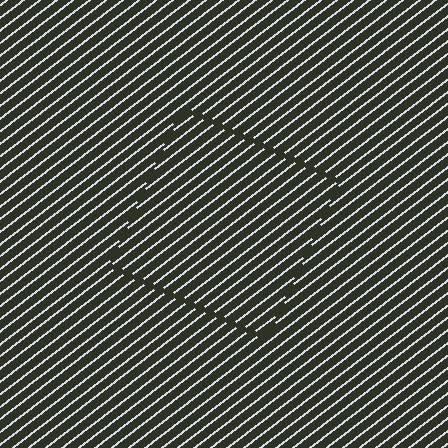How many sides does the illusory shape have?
4 sides — the line-ends trace a square.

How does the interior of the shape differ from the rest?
The interior of the shape contains the same grating, shifted by half a period — the contour is defined by the phase discontinuity where line-ends from the inner and outer gratings abut.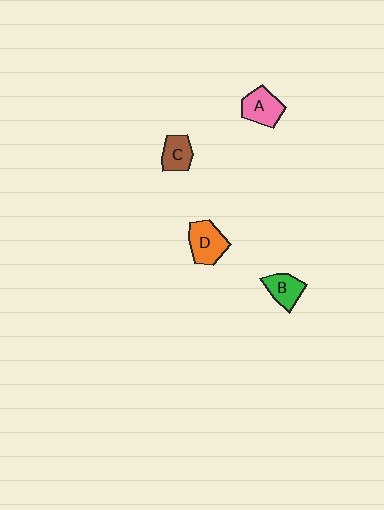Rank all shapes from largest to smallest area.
From largest to smallest: D (orange), A (pink), B (green), C (brown).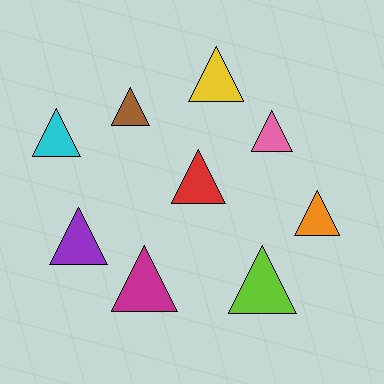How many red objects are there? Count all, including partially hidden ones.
There is 1 red object.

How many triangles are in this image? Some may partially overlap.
There are 9 triangles.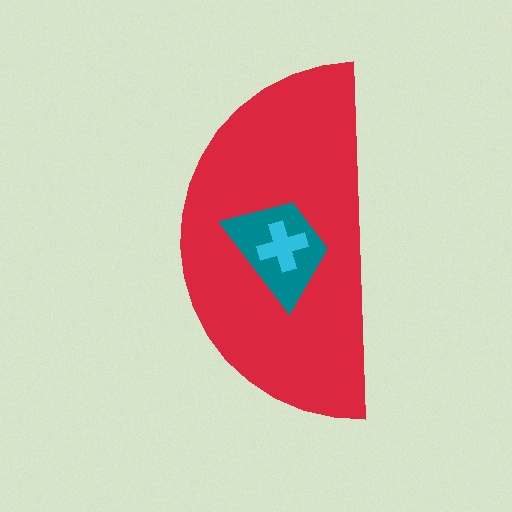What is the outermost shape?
The red semicircle.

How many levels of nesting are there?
3.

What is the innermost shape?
The cyan cross.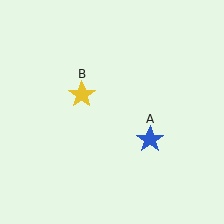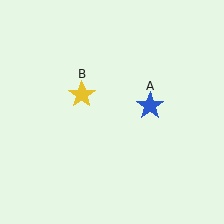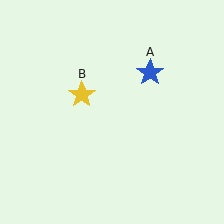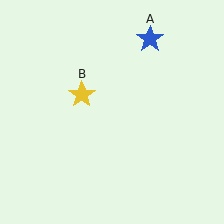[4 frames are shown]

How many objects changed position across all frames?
1 object changed position: blue star (object A).